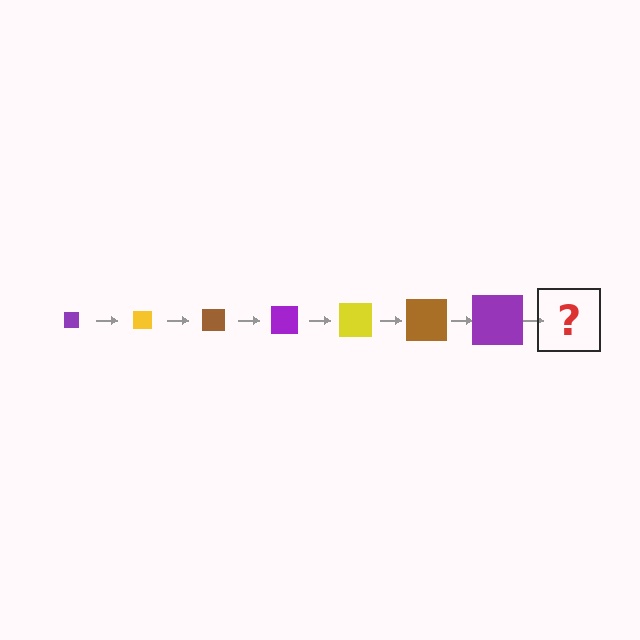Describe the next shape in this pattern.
It should be a yellow square, larger than the previous one.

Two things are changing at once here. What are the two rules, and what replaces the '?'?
The two rules are that the square grows larger each step and the color cycles through purple, yellow, and brown. The '?' should be a yellow square, larger than the previous one.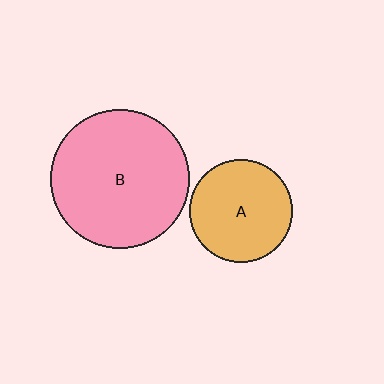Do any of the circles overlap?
No, none of the circles overlap.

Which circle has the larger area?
Circle B (pink).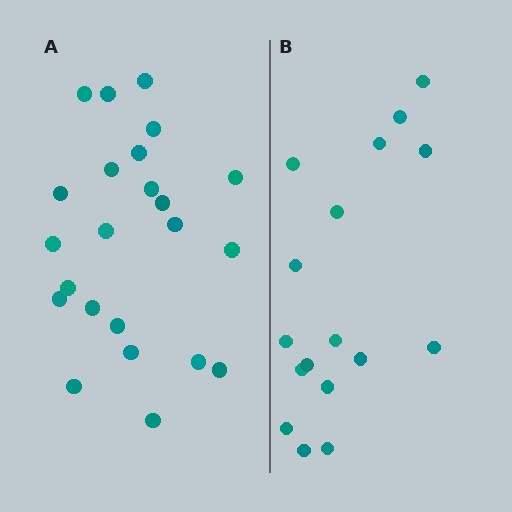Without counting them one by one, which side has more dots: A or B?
Region A (the left region) has more dots.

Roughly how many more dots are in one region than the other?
Region A has about 6 more dots than region B.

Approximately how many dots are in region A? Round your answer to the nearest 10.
About 20 dots. (The exact count is 23, which rounds to 20.)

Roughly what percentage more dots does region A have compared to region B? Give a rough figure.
About 35% more.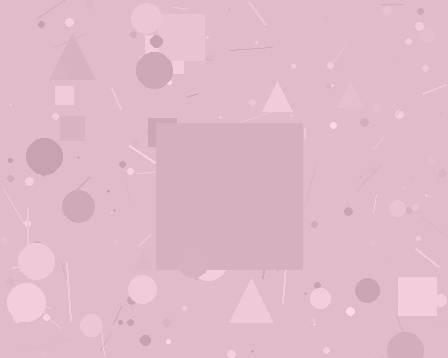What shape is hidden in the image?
A square is hidden in the image.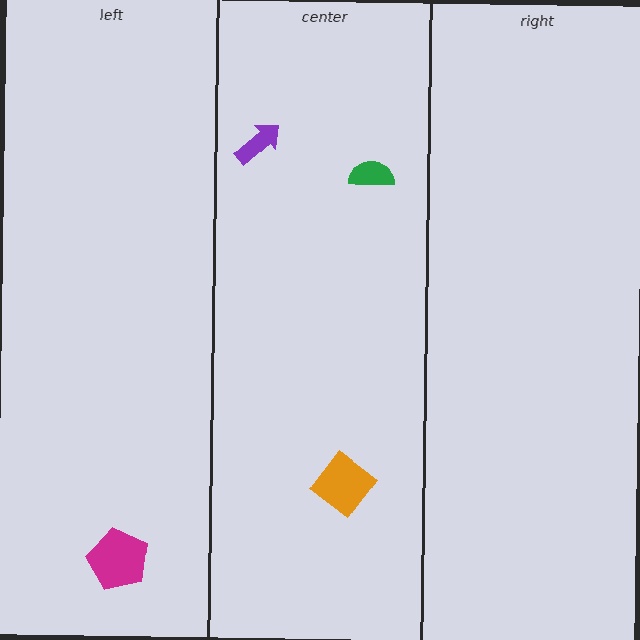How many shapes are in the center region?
3.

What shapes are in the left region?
The magenta pentagon.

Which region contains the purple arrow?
The center region.